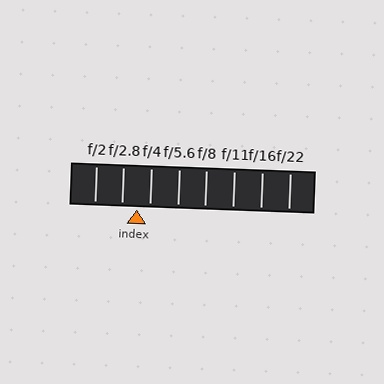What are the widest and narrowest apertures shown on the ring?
The widest aperture shown is f/2 and the narrowest is f/22.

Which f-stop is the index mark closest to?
The index mark is closest to f/4.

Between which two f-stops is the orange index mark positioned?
The index mark is between f/2.8 and f/4.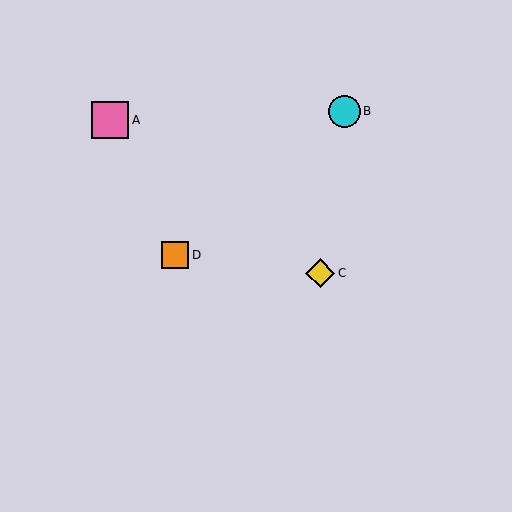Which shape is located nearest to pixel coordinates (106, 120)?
The pink square (labeled A) at (110, 120) is nearest to that location.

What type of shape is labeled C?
Shape C is a yellow diamond.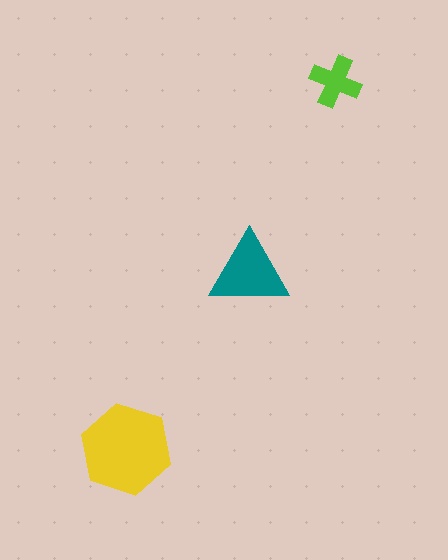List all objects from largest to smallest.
The yellow hexagon, the teal triangle, the lime cross.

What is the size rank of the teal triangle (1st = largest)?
2nd.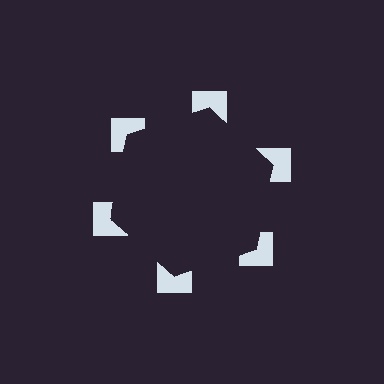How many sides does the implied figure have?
6 sides.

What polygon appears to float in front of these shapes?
An illusory hexagon — its edges are inferred from the aligned wedge cuts in the notched squares, not physically drawn.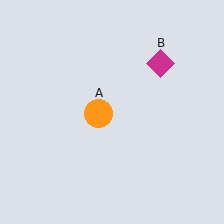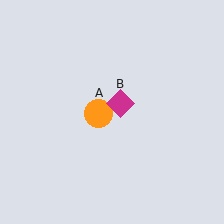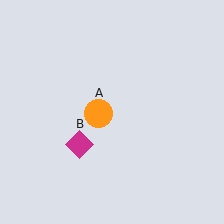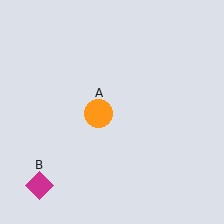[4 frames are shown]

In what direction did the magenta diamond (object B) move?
The magenta diamond (object B) moved down and to the left.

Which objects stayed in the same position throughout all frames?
Orange circle (object A) remained stationary.